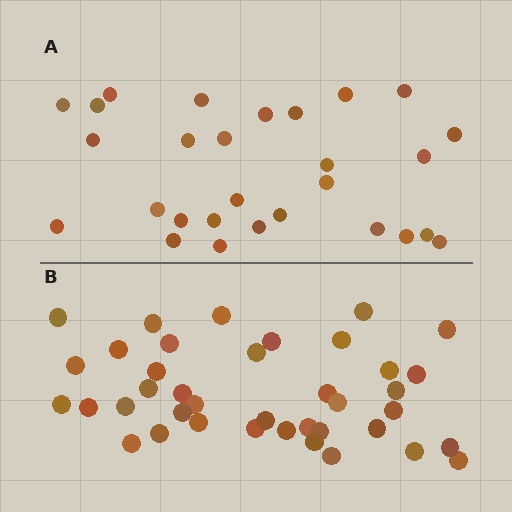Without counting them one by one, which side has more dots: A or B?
Region B (the bottom region) has more dots.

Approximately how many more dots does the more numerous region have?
Region B has roughly 12 or so more dots than region A.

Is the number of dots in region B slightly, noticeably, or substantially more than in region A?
Region B has noticeably more, but not dramatically so. The ratio is roughly 1.4 to 1.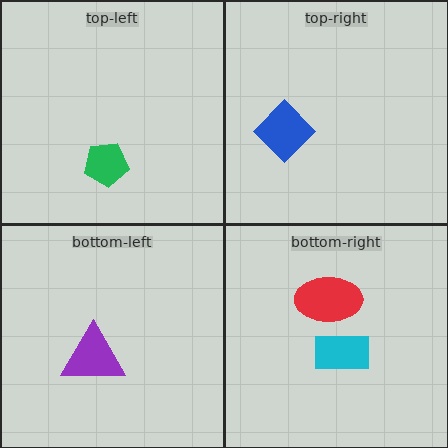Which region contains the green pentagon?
The top-left region.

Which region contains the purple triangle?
The bottom-left region.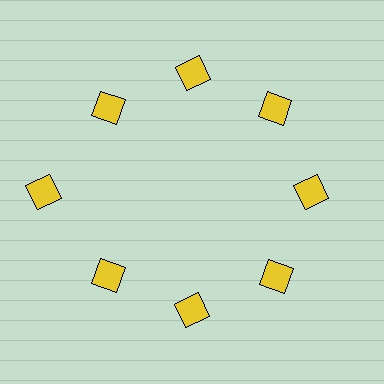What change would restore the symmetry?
The symmetry would be restored by moving it inward, back onto the ring so that all 8 squares sit at equal angles and equal distance from the center.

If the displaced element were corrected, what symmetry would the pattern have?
It would have 8-fold rotational symmetry — the pattern would map onto itself every 45 degrees.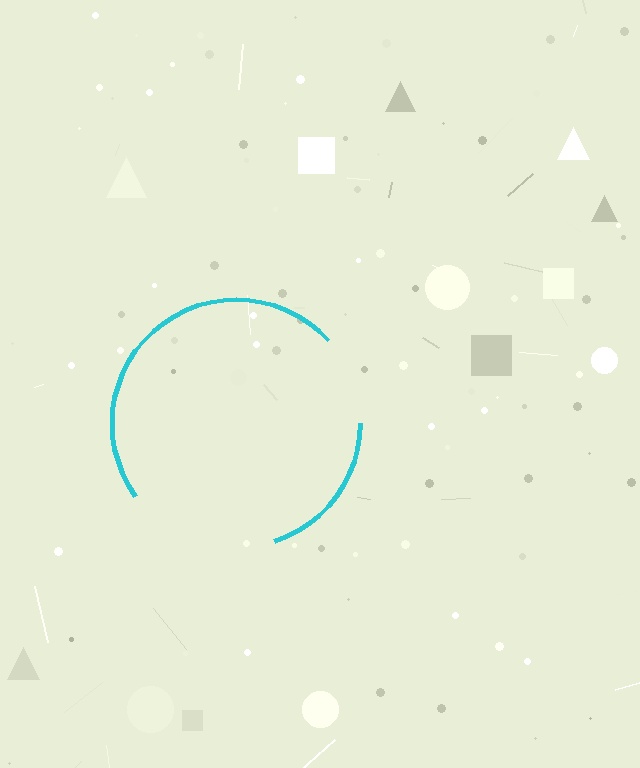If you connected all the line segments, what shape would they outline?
They would outline a circle.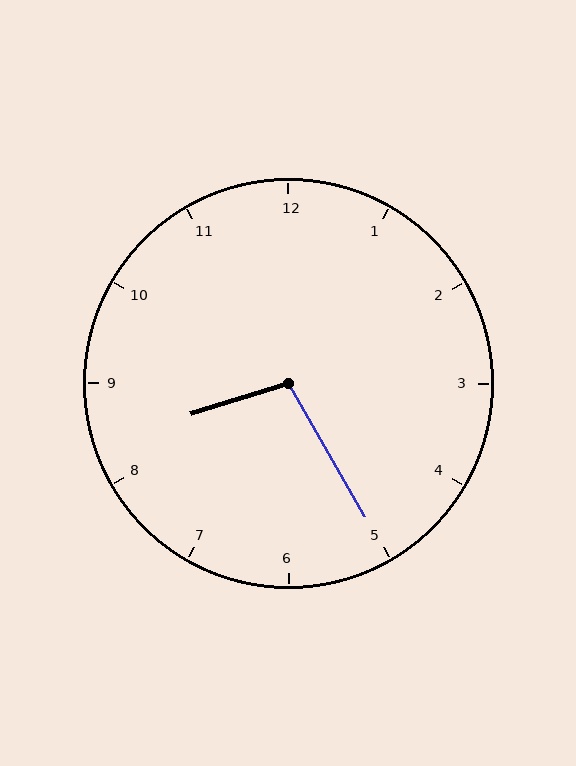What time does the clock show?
8:25.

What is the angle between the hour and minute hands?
Approximately 102 degrees.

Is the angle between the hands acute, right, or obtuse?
It is obtuse.